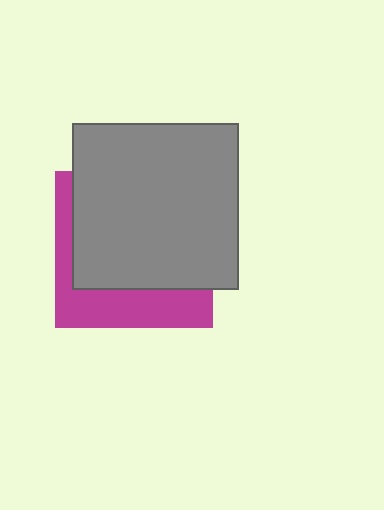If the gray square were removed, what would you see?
You would see the complete magenta square.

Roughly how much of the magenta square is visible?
A small part of it is visible (roughly 32%).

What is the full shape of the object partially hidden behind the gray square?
The partially hidden object is a magenta square.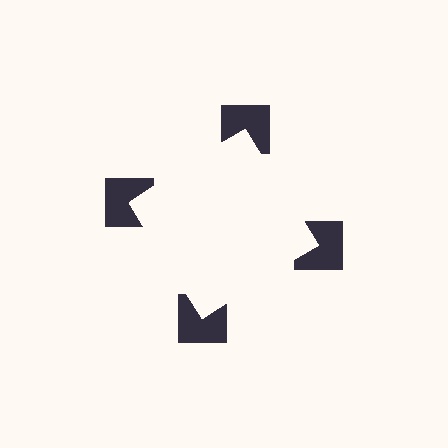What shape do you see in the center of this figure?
An illusory square — its edges are inferred from the aligned wedge cuts in the notched squares, not physically drawn.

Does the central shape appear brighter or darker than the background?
It typically appears slightly brighter than the background, even though no actual brightness change is drawn.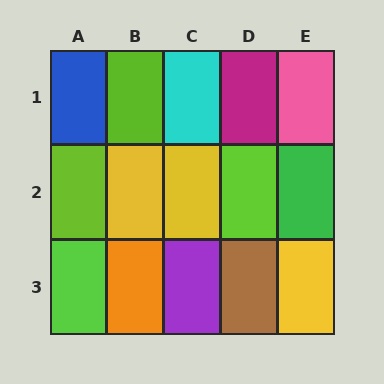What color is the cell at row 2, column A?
Lime.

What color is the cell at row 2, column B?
Yellow.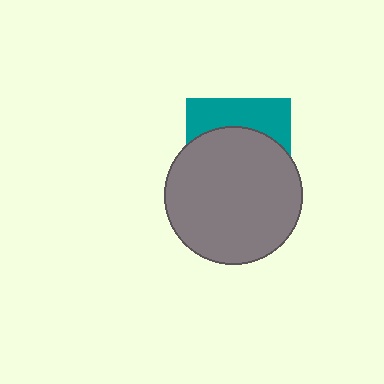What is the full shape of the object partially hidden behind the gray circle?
The partially hidden object is a teal square.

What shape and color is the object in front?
The object in front is a gray circle.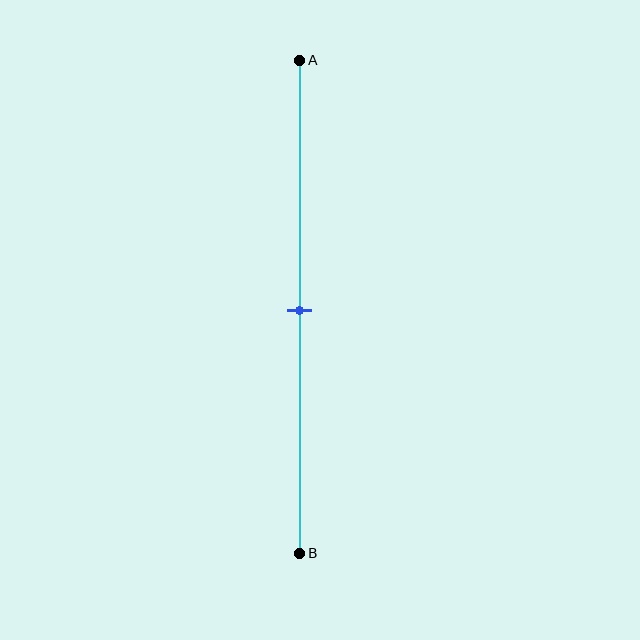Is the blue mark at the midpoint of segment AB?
Yes, the mark is approximately at the midpoint.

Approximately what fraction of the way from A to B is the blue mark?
The blue mark is approximately 50% of the way from A to B.